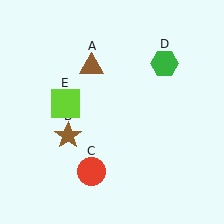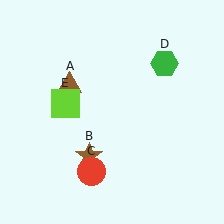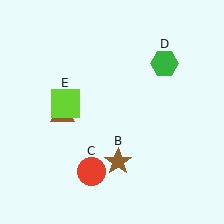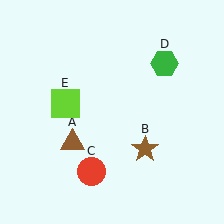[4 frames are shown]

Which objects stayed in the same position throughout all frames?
Red circle (object C) and green hexagon (object D) and lime square (object E) remained stationary.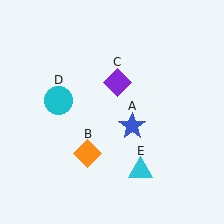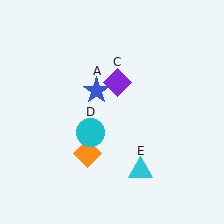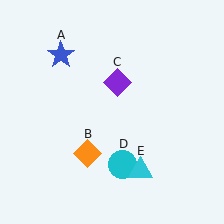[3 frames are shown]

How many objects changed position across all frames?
2 objects changed position: blue star (object A), cyan circle (object D).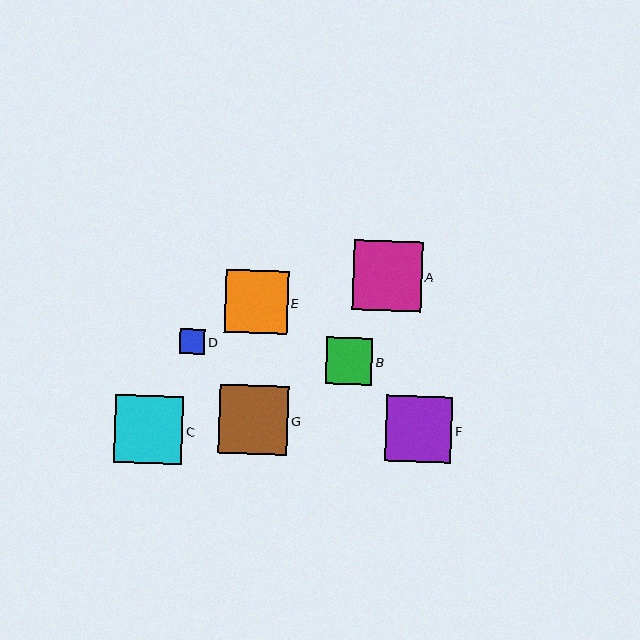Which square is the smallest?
Square D is the smallest with a size of approximately 26 pixels.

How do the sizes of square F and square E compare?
Square F and square E are approximately the same size.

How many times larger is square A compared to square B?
Square A is approximately 1.5 times the size of square B.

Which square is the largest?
Square G is the largest with a size of approximately 69 pixels.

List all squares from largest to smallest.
From largest to smallest: G, A, C, F, E, B, D.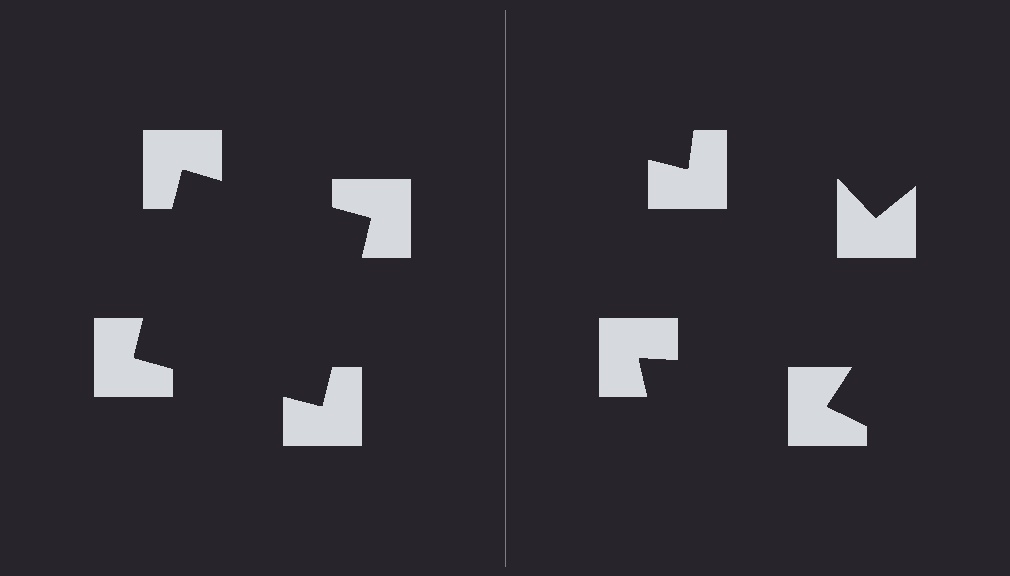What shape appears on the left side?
An illusory square.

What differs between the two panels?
The notched squares are positioned identically on both sides; only the wedge orientations differ. On the left they align to a square; on the right they are misaligned.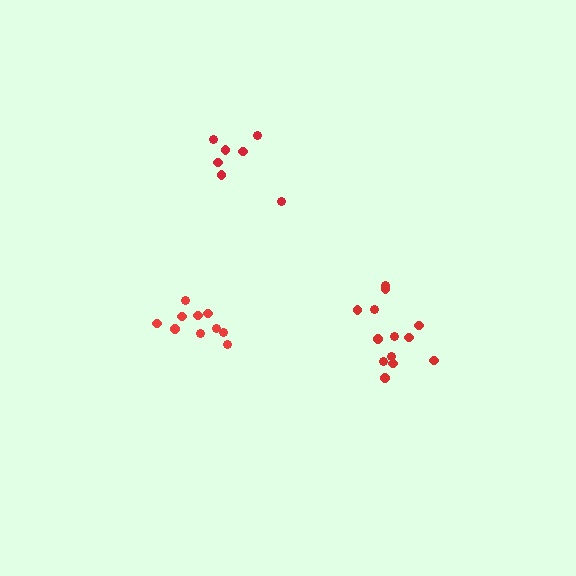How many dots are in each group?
Group 1: 13 dots, Group 2: 10 dots, Group 3: 7 dots (30 total).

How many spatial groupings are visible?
There are 3 spatial groupings.